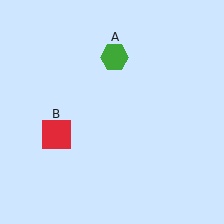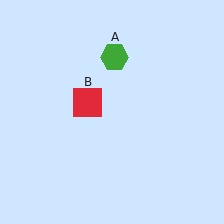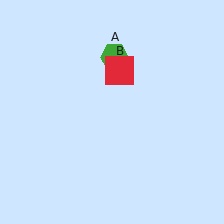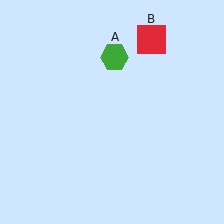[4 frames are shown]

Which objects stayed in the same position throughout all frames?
Green hexagon (object A) remained stationary.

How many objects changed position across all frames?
1 object changed position: red square (object B).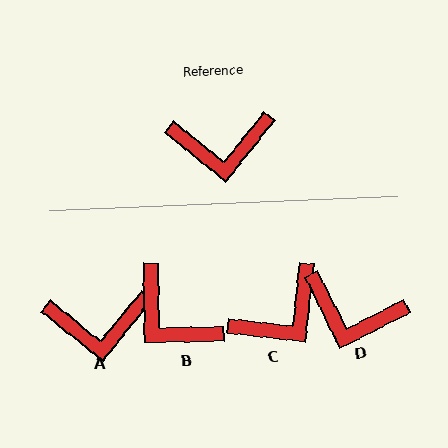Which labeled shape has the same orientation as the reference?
A.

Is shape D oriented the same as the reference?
No, it is off by about 24 degrees.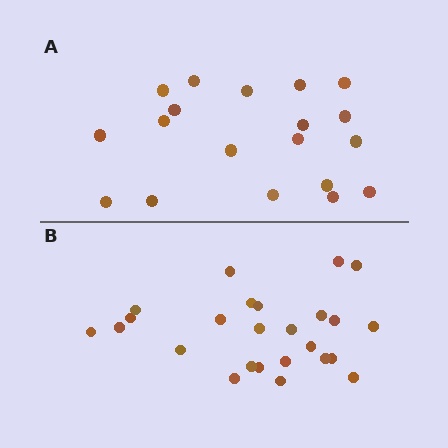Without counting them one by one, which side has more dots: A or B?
Region B (the bottom region) has more dots.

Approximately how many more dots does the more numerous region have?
Region B has about 6 more dots than region A.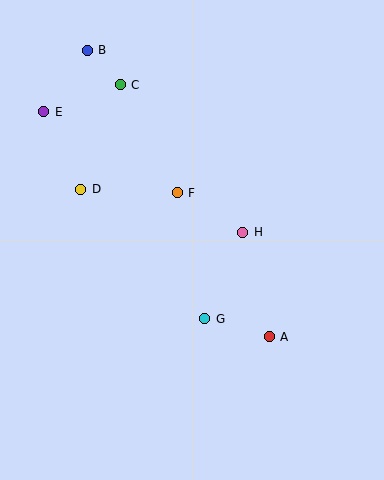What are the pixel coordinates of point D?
Point D is at (81, 189).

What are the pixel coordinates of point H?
Point H is at (243, 232).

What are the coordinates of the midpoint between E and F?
The midpoint between E and F is at (111, 152).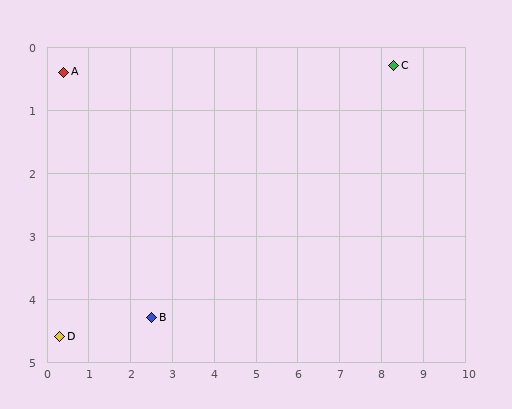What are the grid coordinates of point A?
Point A is at approximately (0.4, 0.4).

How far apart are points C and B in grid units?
Points C and B are about 7.0 grid units apart.